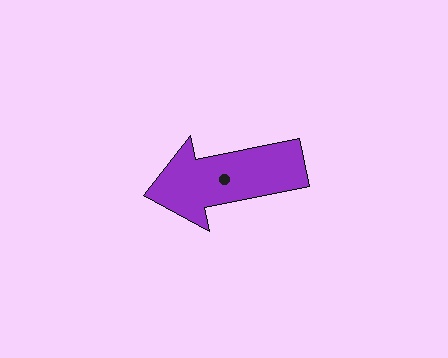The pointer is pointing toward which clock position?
Roughly 9 o'clock.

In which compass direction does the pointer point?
West.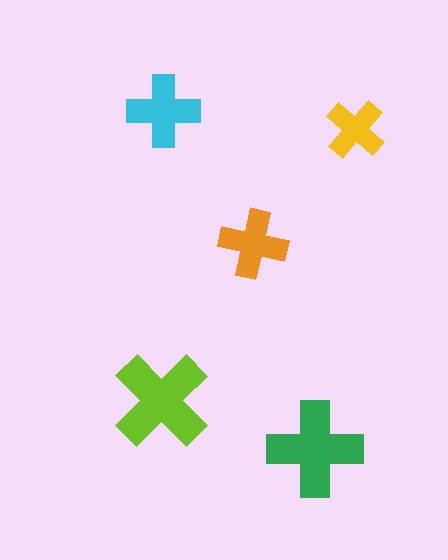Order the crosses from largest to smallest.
the lime one, the green one, the cyan one, the orange one, the yellow one.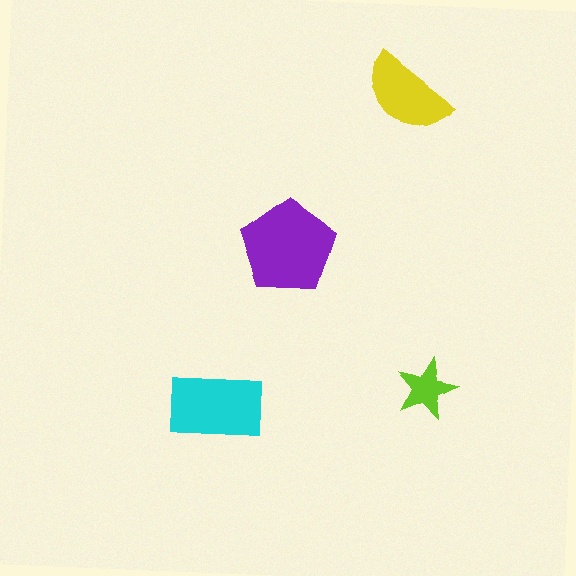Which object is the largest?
The purple pentagon.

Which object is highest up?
The yellow semicircle is topmost.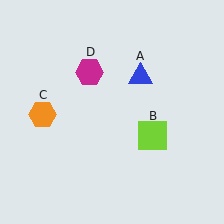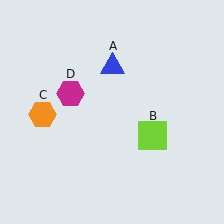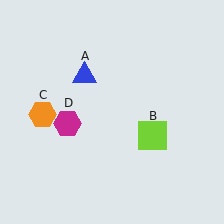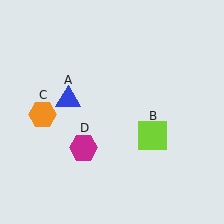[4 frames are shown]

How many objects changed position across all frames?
2 objects changed position: blue triangle (object A), magenta hexagon (object D).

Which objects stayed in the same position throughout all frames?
Lime square (object B) and orange hexagon (object C) remained stationary.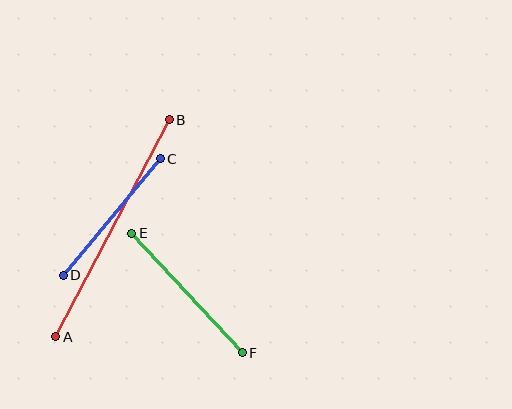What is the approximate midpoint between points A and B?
The midpoint is at approximately (112, 228) pixels.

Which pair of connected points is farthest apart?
Points A and B are farthest apart.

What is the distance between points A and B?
The distance is approximately 245 pixels.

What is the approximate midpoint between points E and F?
The midpoint is at approximately (187, 293) pixels.